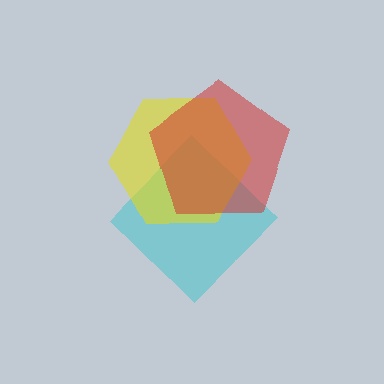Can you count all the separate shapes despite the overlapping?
Yes, there are 3 separate shapes.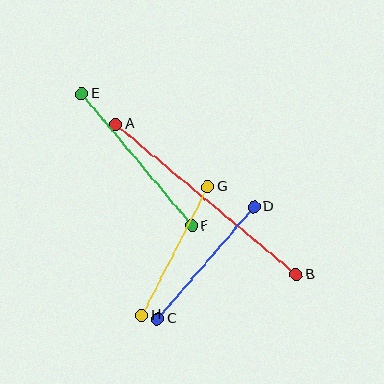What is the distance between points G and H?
The distance is approximately 145 pixels.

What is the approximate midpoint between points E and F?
The midpoint is at approximately (137, 160) pixels.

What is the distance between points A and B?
The distance is approximately 235 pixels.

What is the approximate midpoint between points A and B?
The midpoint is at approximately (206, 200) pixels.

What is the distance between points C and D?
The distance is approximately 148 pixels.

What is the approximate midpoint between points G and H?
The midpoint is at approximately (175, 251) pixels.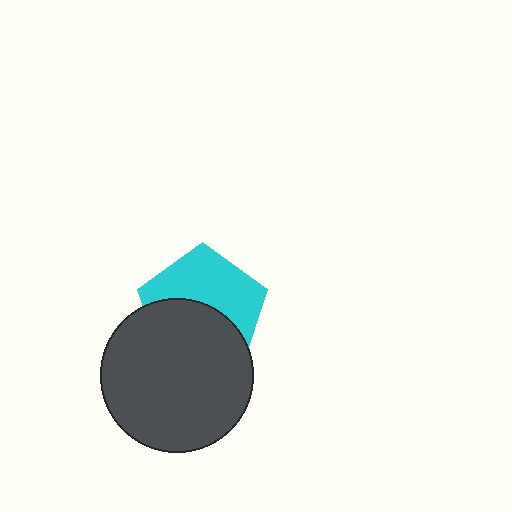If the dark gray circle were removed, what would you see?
You would see the complete cyan pentagon.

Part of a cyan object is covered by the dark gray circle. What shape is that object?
It is a pentagon.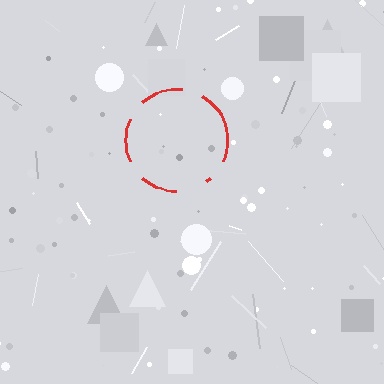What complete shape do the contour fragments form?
The contour fragments form a circle.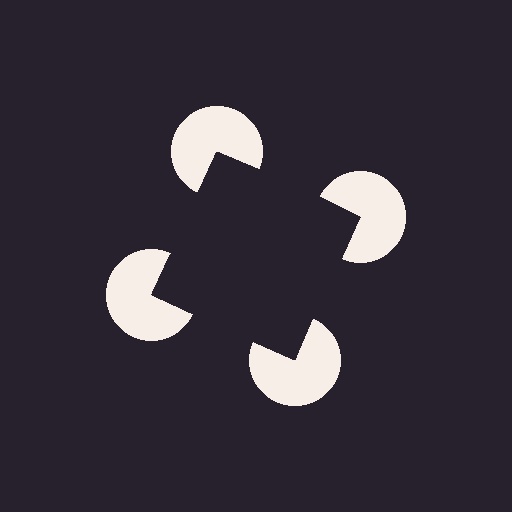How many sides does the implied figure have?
4 sides.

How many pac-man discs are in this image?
There are 4 — one at each vertex of the illusory square.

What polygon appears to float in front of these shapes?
An illusory square — its edges are inferred from the aligned wedge cuts in the pac-man discs, not physically drawn.